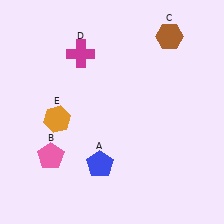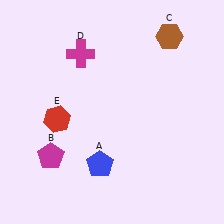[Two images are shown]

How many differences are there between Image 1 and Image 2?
There are 2 differences between the two images.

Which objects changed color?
B changed from pink to magenta. E changed from orange to red.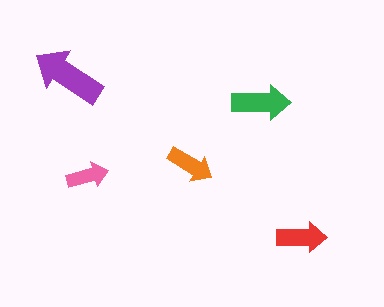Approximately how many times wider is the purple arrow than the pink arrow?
About 1.5 times wider.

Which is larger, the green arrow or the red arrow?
The green one.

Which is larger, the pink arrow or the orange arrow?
The orange one.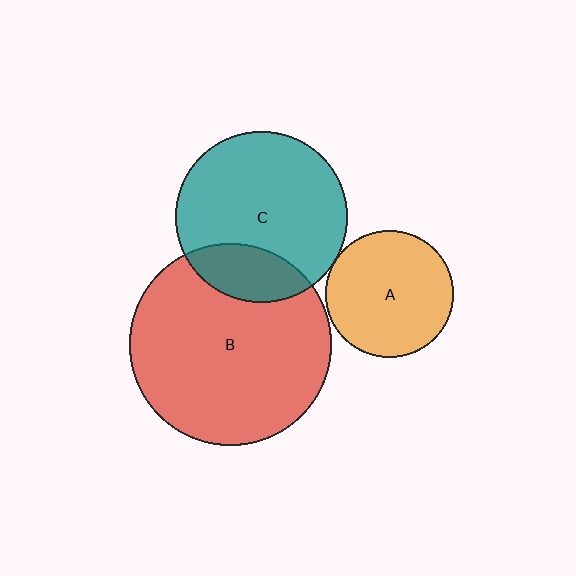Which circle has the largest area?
Circle B (red).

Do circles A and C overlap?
Yes.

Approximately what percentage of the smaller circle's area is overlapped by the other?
Approximately 5%.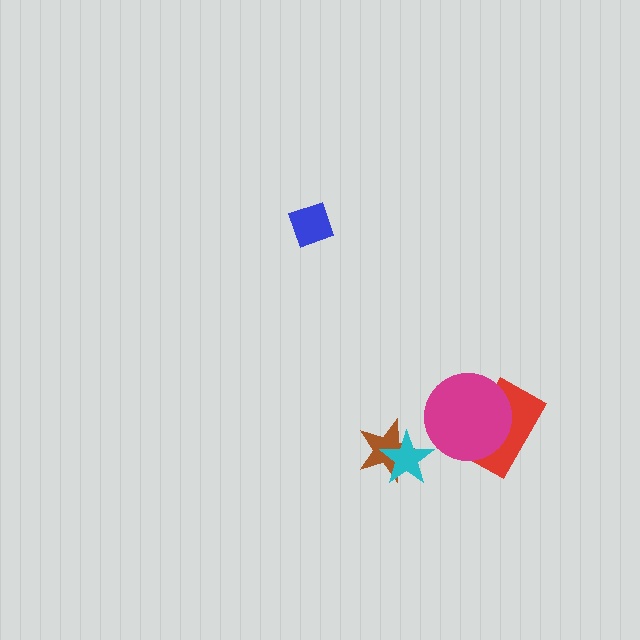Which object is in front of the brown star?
The cyan star is in front of the brown star.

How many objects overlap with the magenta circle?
1 object overlaps with the magenta circle.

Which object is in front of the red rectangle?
The magenta circle is in front of the red rectangle.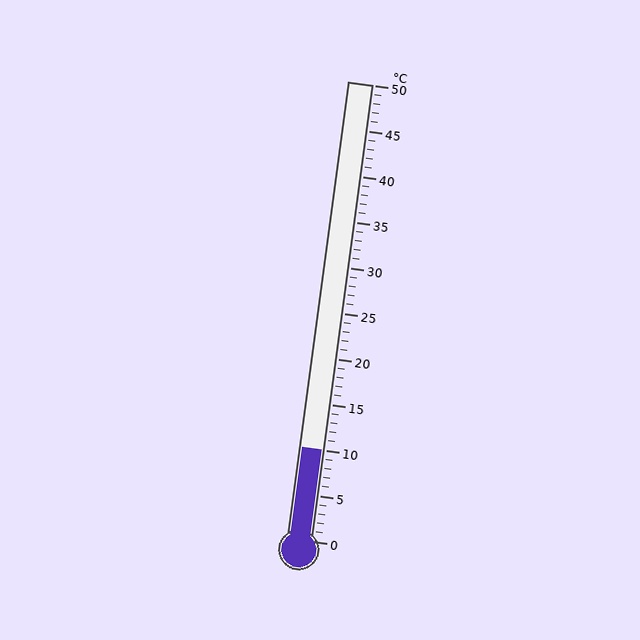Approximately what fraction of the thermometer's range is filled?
The thermometer is filled to approximately 20% of its range.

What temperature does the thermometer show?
The thermometer shows approximately 10°C.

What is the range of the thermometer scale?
The thermometer scale ranges from 0°C to 50°C.